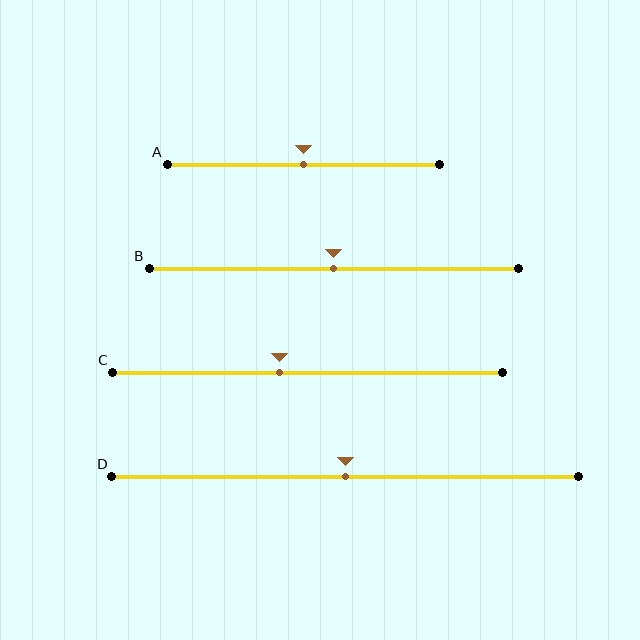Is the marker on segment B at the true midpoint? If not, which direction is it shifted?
Yes, the marker on segment B is at the true midpoint.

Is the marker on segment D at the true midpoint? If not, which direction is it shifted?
Yes, the marker on segment D is at the true midpoint.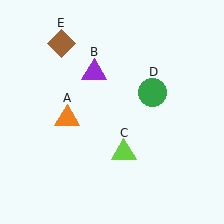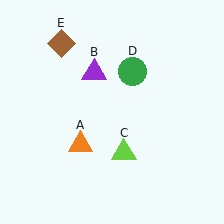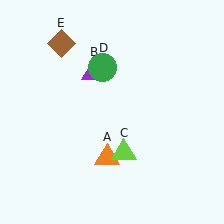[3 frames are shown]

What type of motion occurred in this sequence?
The orange triangle (object A), green circle (object D) rotated counterclockwise around the center of the scene.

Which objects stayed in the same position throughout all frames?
Purple triangle (object B) and lime triangle (object C) and brown diamond (object E) remained stationary.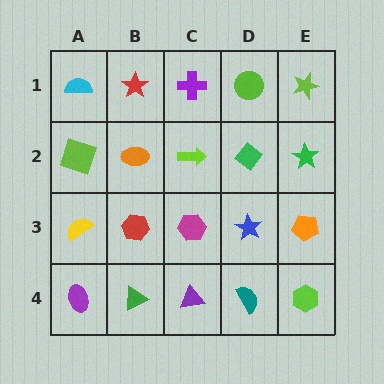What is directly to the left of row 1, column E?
A lime circle.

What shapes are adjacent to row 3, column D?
A green diamond (row 2, column D), a teal semicircle (row 4, column D), a magenta hexagon (row 3, column C), an orange pentagon (row 3, column E).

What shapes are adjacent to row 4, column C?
A magenta hexagon (row 3, column C), a green triangle (row 4, column B), a teal semicircle (row 4, column D).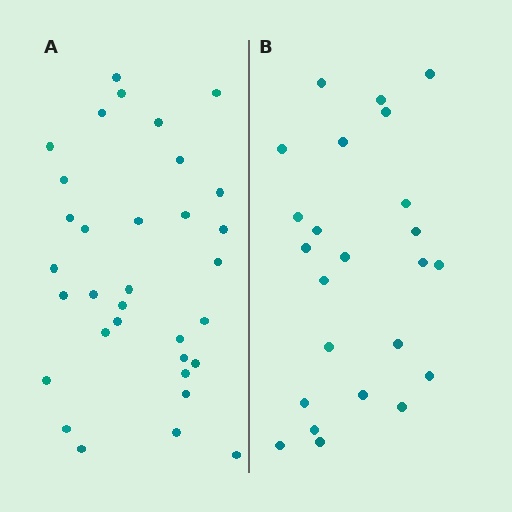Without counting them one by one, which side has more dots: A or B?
Region A (the left region) has more dots.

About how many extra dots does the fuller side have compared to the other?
Region A has roughly 8 or so more dots than region B.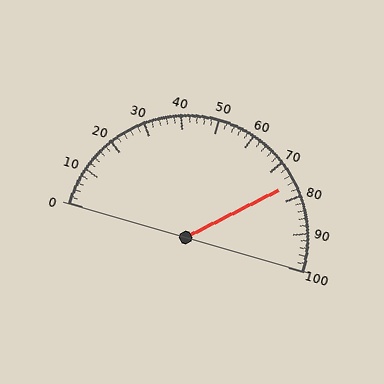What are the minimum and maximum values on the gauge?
The gauge ranges from 0 to 100.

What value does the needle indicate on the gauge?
The needle indicates approximately 76.